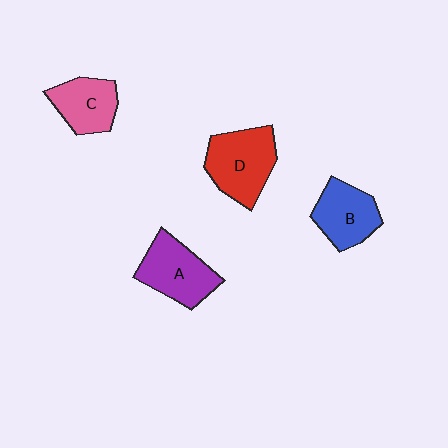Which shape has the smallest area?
Shape C (pink).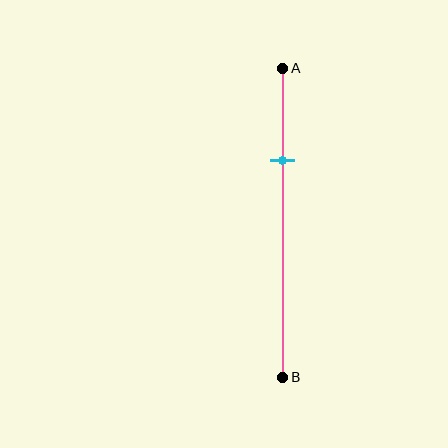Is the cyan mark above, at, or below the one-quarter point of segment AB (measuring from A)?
The cyan mark is below the one-quarter point of segment AB.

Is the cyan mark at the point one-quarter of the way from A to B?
No, the mark is at about 30% from A, not at the 25% one-quarter point.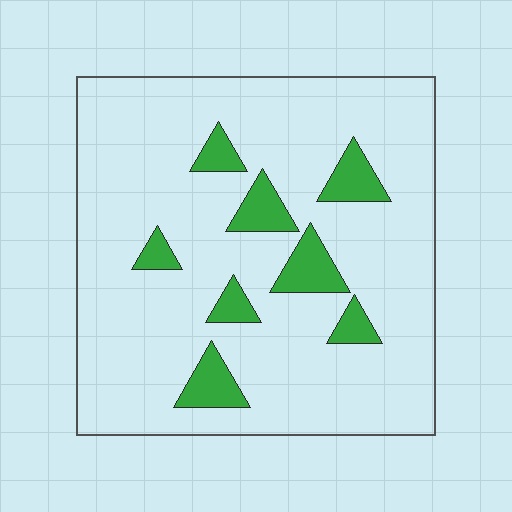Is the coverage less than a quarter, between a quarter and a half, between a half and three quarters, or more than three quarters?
Less than a quarter.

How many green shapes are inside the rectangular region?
8.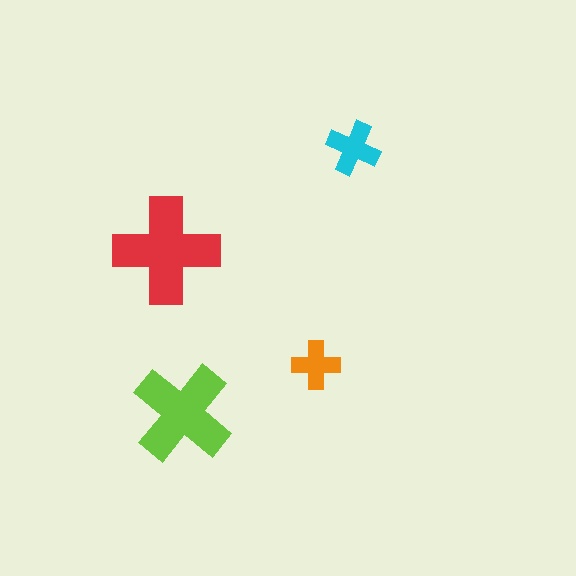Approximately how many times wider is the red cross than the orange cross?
About 2 times wider.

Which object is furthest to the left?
The red cross is leftmost.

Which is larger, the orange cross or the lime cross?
The lime one.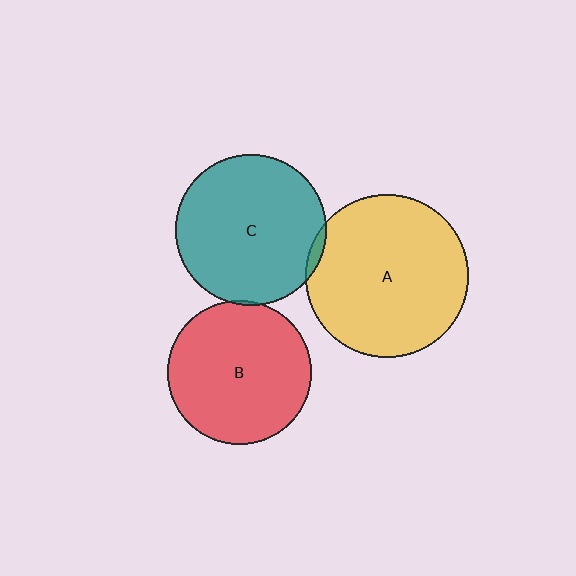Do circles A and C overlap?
Yes.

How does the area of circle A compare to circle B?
Approximately 1.3 times.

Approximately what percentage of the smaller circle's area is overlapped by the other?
Approximately 5%.